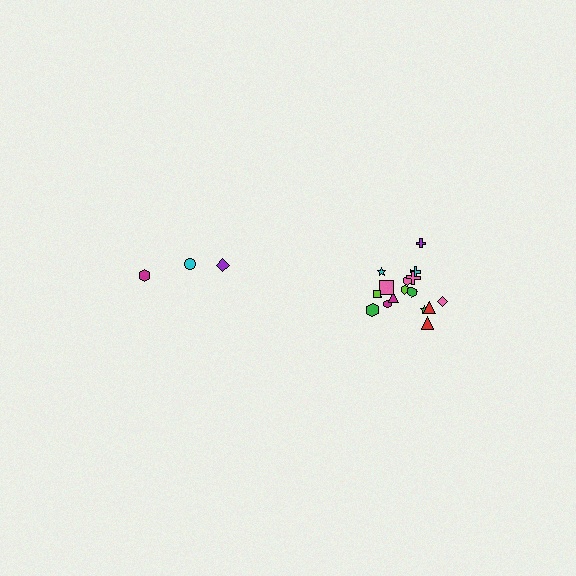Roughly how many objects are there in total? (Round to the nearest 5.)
Roughly 20 objects in total.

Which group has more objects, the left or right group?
The right group.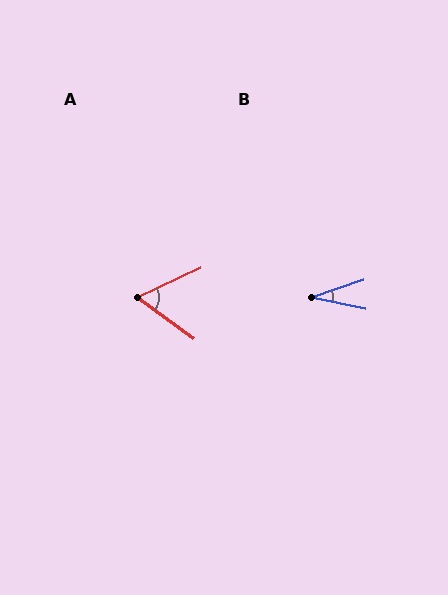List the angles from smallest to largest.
B (30°), A (61°).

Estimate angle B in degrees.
Approximately 30 degrees.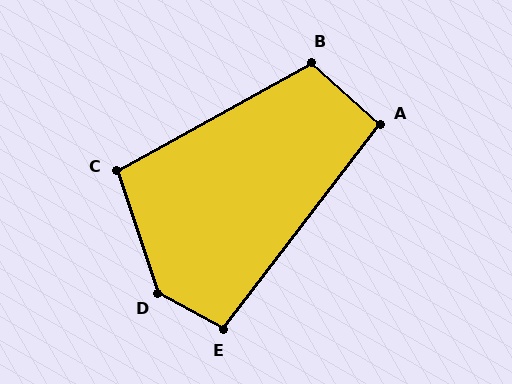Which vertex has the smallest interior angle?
A, at approximately 95 degrees.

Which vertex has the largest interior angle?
D, at approximately 137 degrees.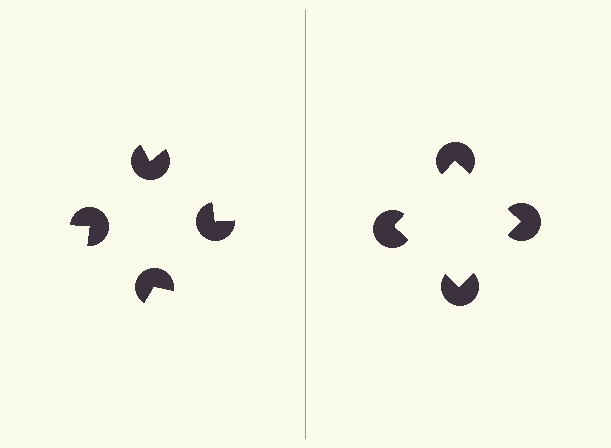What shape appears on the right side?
An illusory square.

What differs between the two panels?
The pac-man discs are positioned identically on both sides; only the wedge orientations differ. On the right they align to a square; on the left they are misaligned.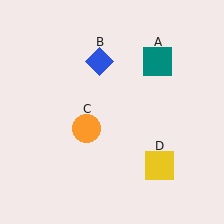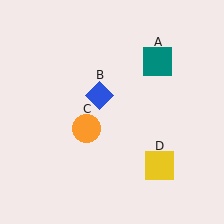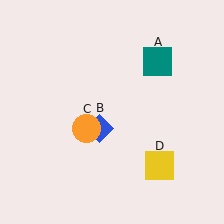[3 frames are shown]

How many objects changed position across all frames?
1 object changed position: blue diamond (object B).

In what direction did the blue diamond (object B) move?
The blue diamond (object B) moved down.